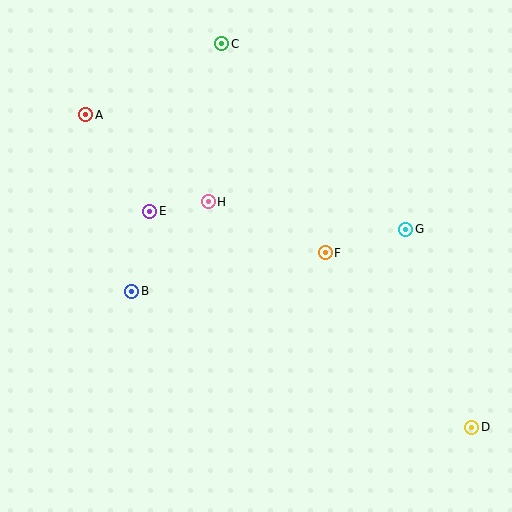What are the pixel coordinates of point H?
Point H is at (208, 202).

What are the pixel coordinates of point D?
Point D is at (472, 427).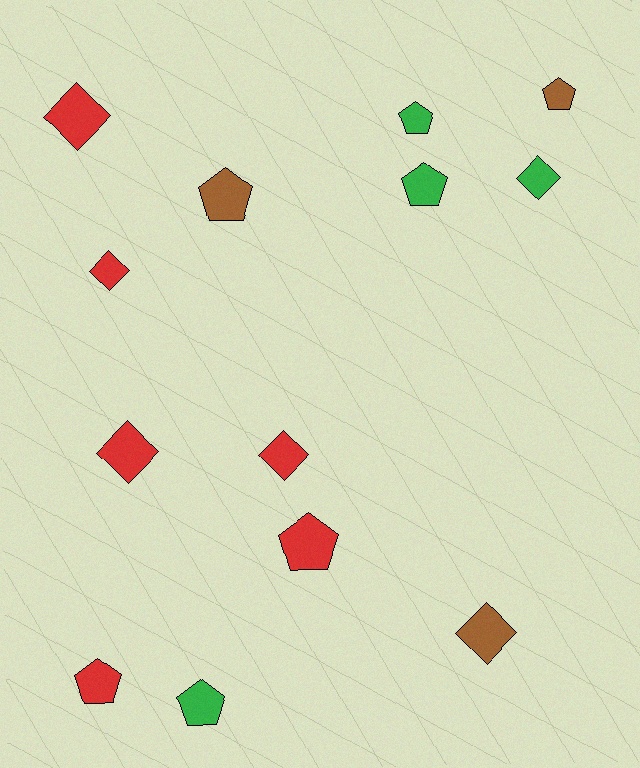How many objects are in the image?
There are 13 objects.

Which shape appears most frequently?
Pentagon, with 7 objects.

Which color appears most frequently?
Red, with 6 objects.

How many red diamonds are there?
There are 4 red diamonds.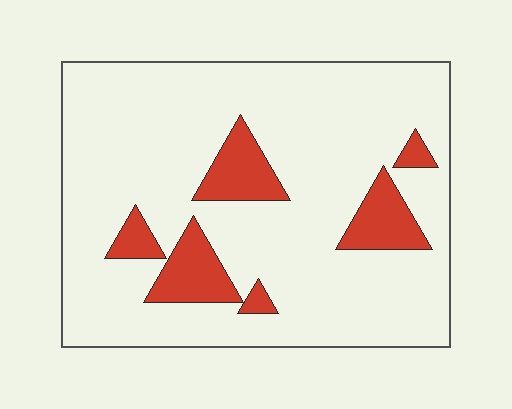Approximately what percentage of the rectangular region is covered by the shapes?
Approximately 15%.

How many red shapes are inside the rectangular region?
6.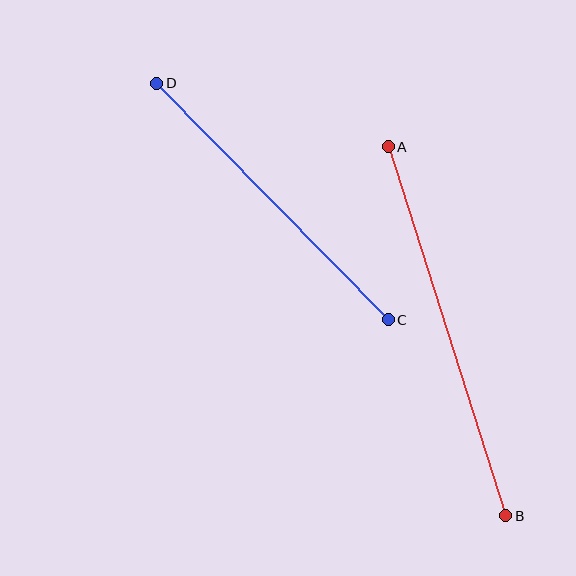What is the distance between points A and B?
The distance is approximately 387 pixels.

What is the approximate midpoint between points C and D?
The midpoint is at approximately (273, 202) pixels.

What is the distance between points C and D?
The distance is approximately 331 pixels.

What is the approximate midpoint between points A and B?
The midpoint is at approximately (447, 331) pixels.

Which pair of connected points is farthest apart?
Points A and B are farthest apart.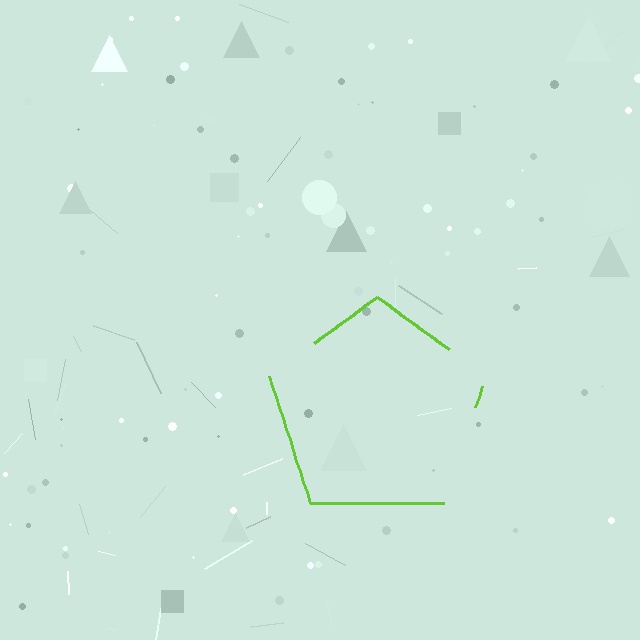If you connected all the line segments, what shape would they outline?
They would outline a pentagon.